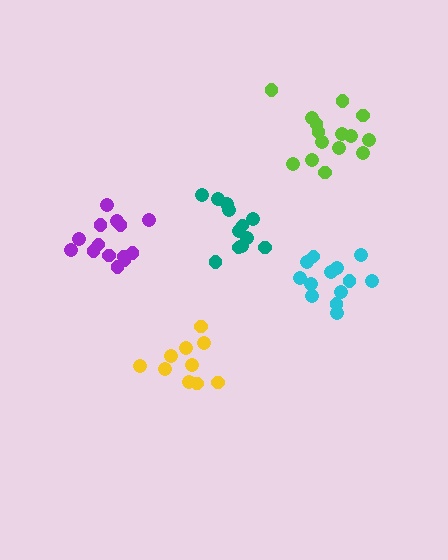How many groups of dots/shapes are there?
There are 5 groups.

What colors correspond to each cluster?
The clusters are colored: lime, purple, teal, cyan, yellow.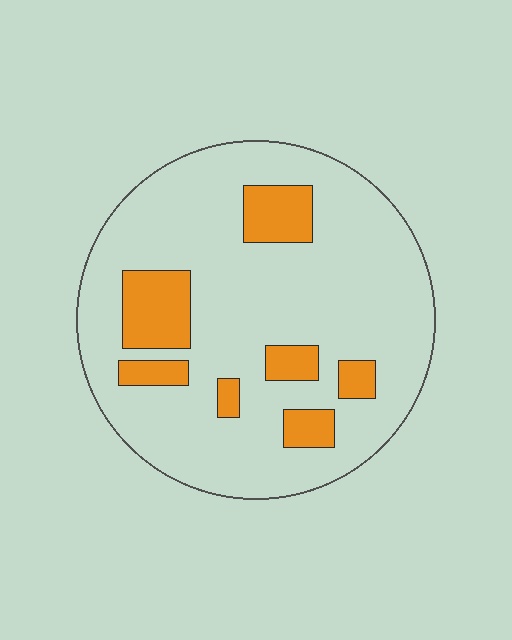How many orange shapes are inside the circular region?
7.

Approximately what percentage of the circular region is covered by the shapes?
Approximately 15%.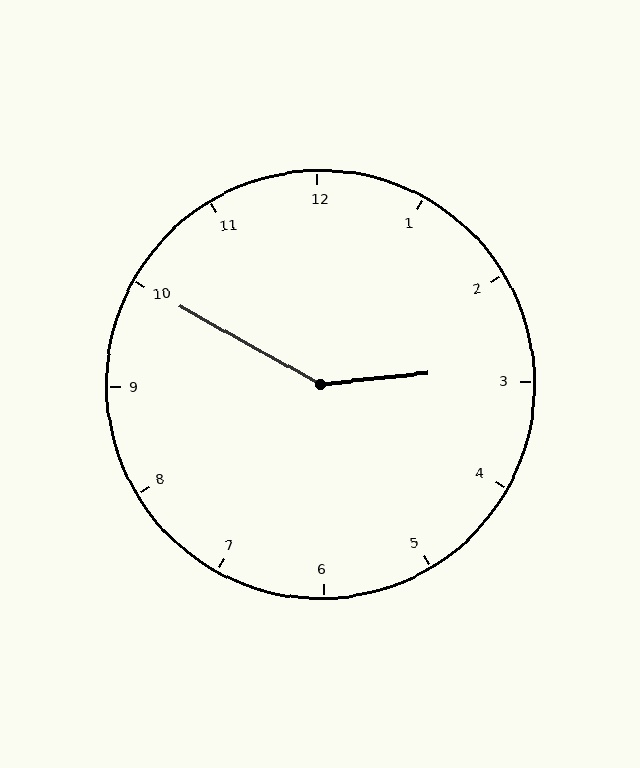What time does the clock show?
2:50.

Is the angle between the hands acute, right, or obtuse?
It is obtuse.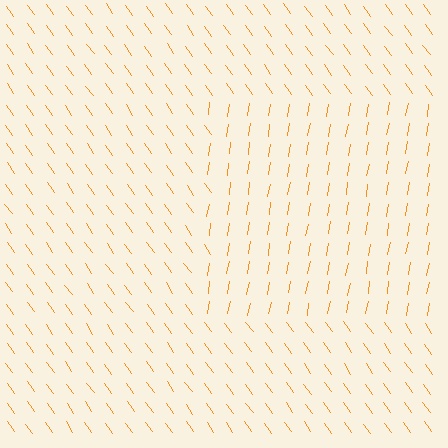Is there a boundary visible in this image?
Yes, there is a texture boundary formed by a change in line orientation.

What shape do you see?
I see a rectangle.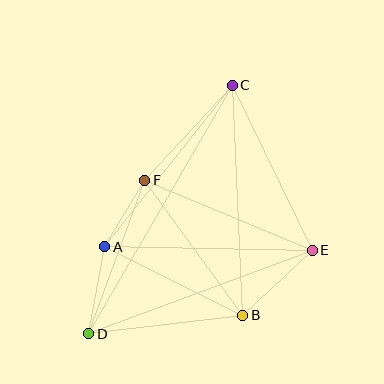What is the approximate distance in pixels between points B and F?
The distance between B and F is approximately 167 pixels.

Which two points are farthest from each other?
Points C and D are farthest from each other.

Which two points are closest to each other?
Points A and F are closest to each other.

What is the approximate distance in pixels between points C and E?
The distance between C and E is approximately 183 pixels.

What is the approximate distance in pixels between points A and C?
The distance between A and C is approximately 206 pixels.